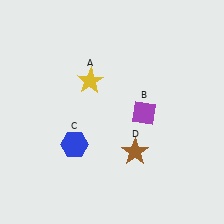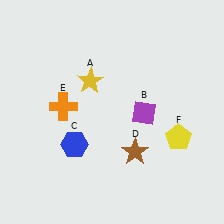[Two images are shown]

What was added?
An orange cross (E), a yellow pentagon (F) were added in Image 2.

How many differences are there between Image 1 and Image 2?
There are 2 differences between the two images.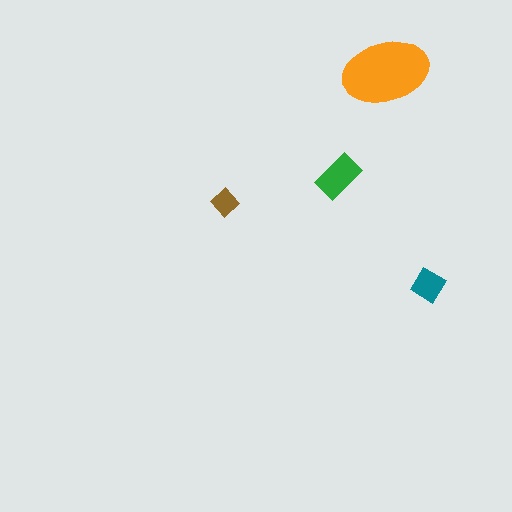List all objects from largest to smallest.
The orange ellipse, the green rectangle, the teal diamond, the brown diamond.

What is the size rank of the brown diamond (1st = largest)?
4th.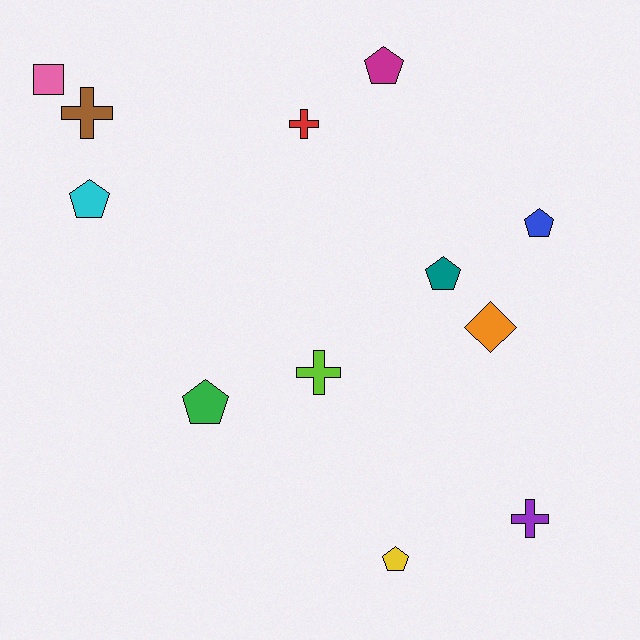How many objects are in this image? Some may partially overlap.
There are 12 objects.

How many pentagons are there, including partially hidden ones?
There are 6 pentagons.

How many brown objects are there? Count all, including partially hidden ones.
There is 1 brown object.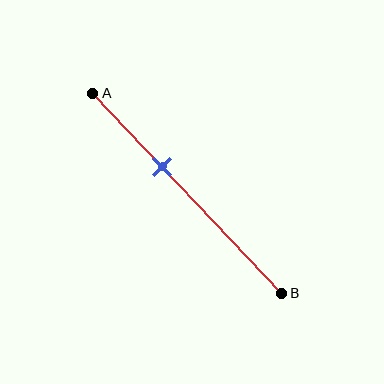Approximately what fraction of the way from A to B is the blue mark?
The blue mark is approximately 35% of the way from A to B.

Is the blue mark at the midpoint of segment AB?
No, the mark is at about 35% from A, not at the 50% midpoint.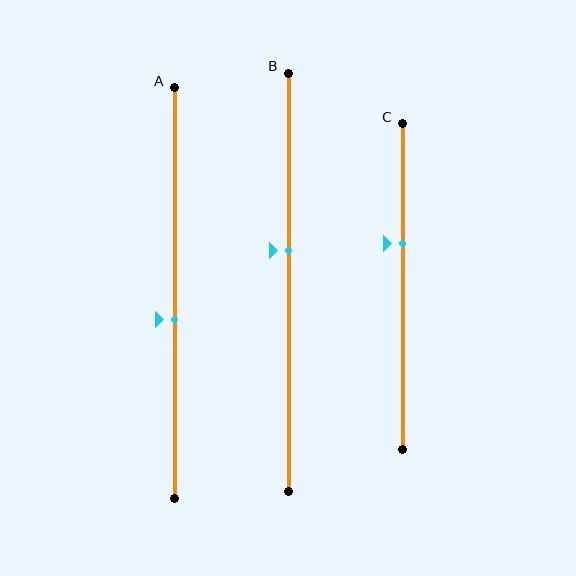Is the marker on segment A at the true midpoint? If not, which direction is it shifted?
No, the marker on segment A is shifted downward by about 6% of the segment length.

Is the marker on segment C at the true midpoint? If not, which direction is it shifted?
No, the marker on segment C is shifted upward by about 13% of the segment length.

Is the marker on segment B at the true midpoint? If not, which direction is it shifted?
No, the marker on segment B is shifted upward by about 8% of the segment length.